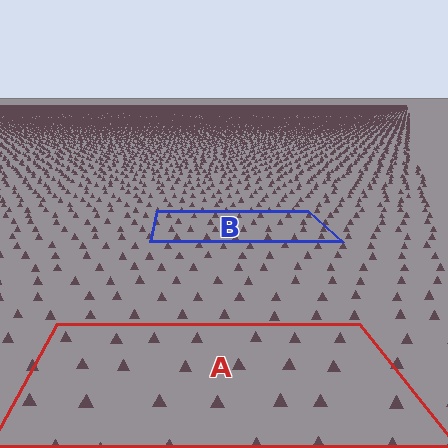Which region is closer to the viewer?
Region A is closer. The texture elements there are larger and more spread out.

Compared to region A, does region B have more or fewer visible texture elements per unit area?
Region B has more texture elements per unit area — they are packed more densely because it is farther away.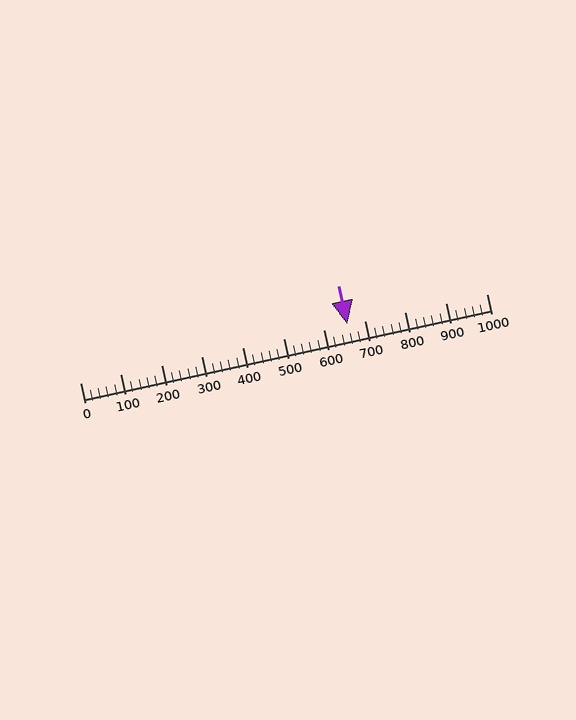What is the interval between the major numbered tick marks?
The major tick marks are spaced 100 units apart.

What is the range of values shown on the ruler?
The ruler shows values from 0 to 1000.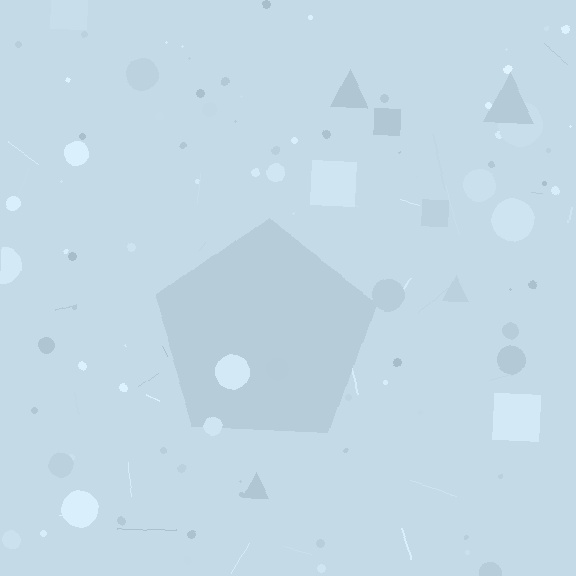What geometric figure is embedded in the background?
A pentagon is embedded in the background.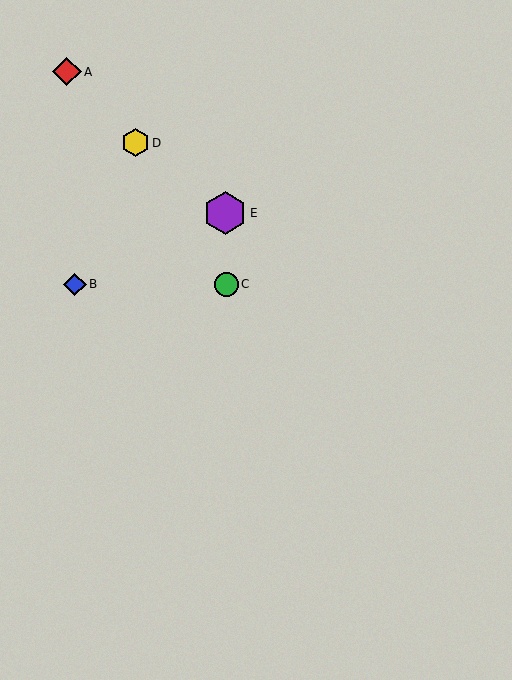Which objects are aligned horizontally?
Objects B, C are aligned horizontally.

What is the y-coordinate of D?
Object D is at y≈143.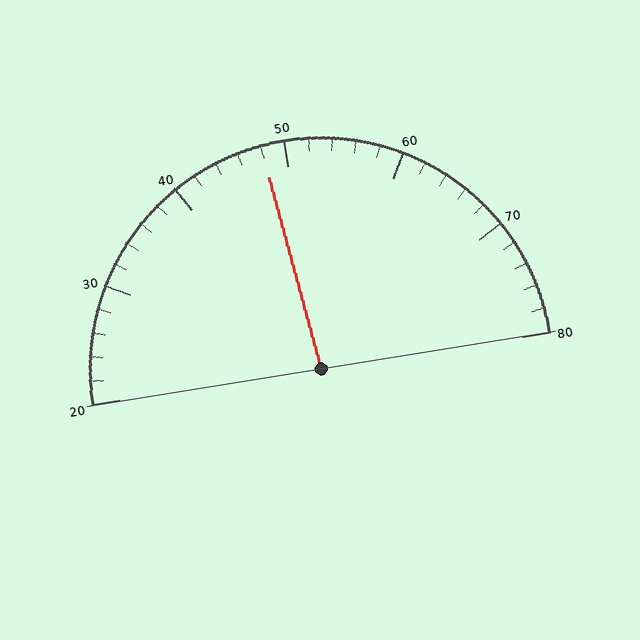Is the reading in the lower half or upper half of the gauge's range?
The reading is in the lower half of the range (20 to 80).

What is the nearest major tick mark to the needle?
The nearest major tick mark is 50.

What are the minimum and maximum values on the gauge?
The gauge ranges from 20 to 80.